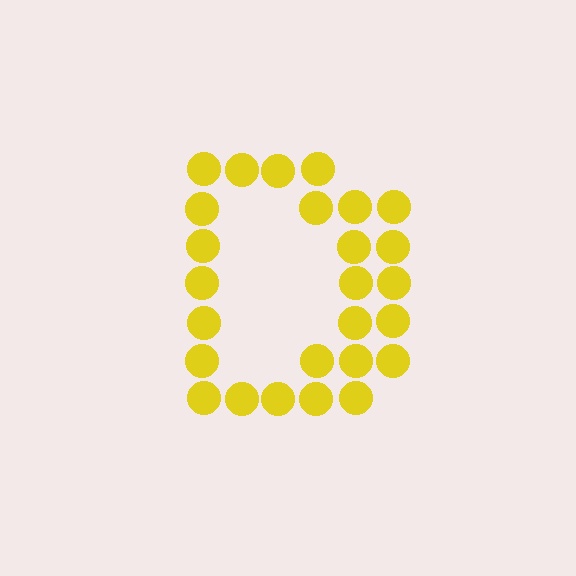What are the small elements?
The small elements are circles.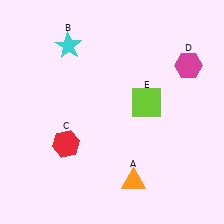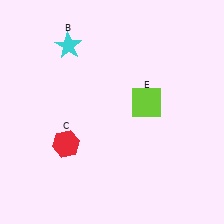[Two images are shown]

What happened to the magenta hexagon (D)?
The magenta hexagon (D) was removed in Image 2. It was in the top-right area of Image 1.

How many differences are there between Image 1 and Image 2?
There are 2 differences between the two images.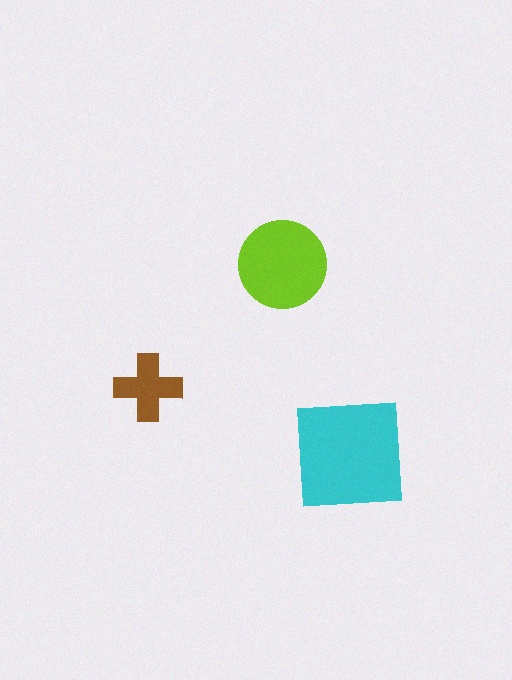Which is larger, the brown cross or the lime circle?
The lime circle.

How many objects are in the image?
There are 3 objects in the image.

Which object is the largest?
The cyan square.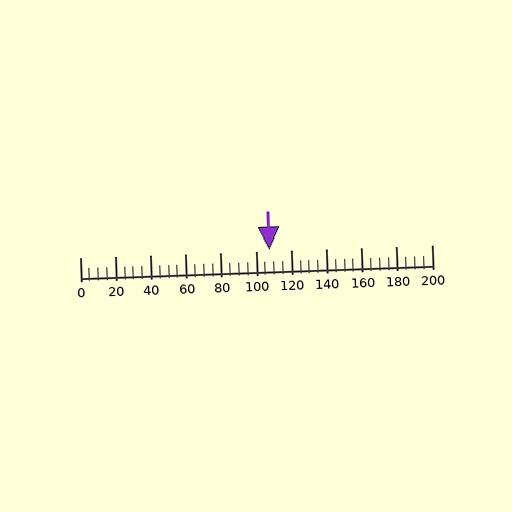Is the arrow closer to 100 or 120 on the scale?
The arrow is closer to 100.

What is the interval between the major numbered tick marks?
The major tick marks are spaced 20 units apart.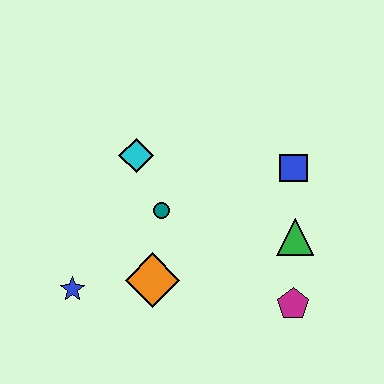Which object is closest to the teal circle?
The cyan diamond is closest to the teal circle.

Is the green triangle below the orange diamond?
No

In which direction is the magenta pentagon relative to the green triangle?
The magenta pentagon is below the green triangle.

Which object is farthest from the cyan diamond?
The magenta pentagon is farthest from the cyan diamond.